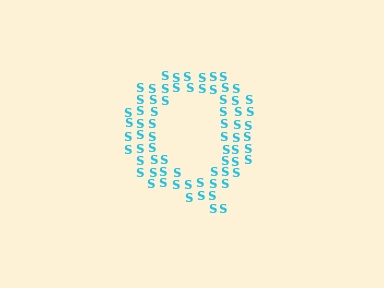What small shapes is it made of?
It is made of small letter S's.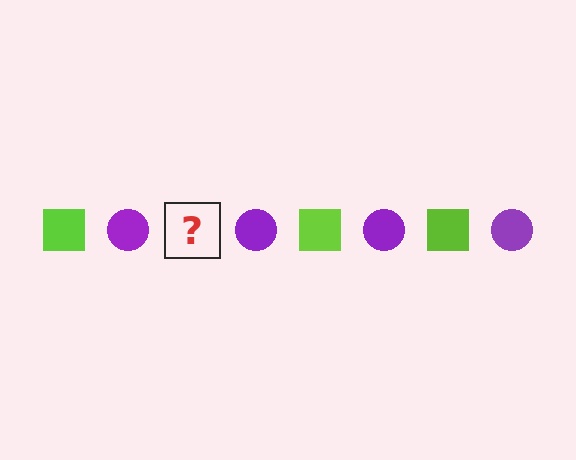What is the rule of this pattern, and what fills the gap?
The rule is that the pattern alternates between lime square and purple circle. The gap should be filled with a lime square.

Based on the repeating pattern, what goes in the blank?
The blank should be a lime square.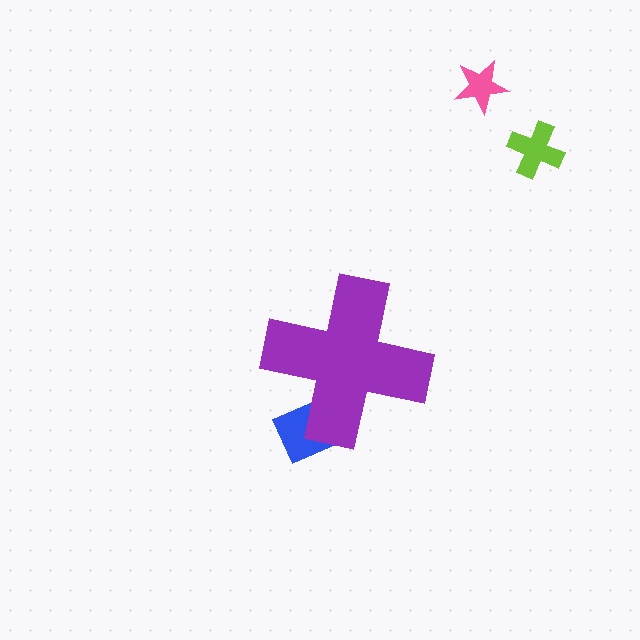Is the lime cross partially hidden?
No, the lime cross is fully visible.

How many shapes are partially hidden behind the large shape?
1 shape is partially hidden.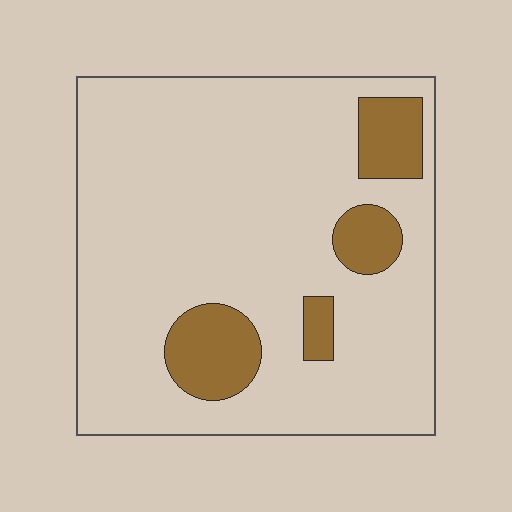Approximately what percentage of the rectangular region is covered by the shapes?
Approximately 15%.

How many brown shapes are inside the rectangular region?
4.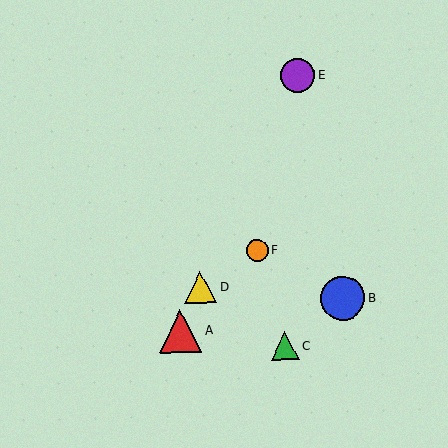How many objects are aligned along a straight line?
3 objects (A, D, E) are aligned along a straight line.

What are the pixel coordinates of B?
Object B is at (343, 298).